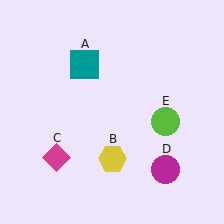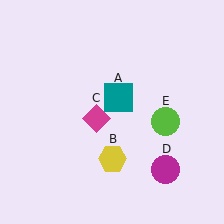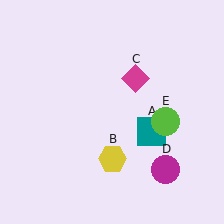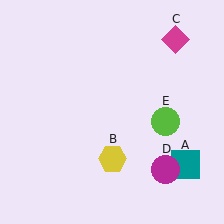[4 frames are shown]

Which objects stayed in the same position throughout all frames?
Yellow hexagon (object B) and magenta circle (object D) and lime circle (object E) remained stationary.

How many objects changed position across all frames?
2 objects changed position: teal square (object A), magenta diamond (object C).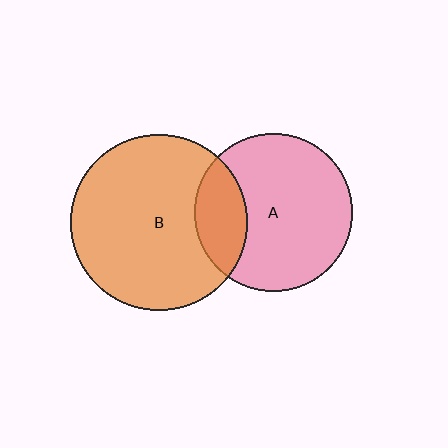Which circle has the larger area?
Circle B (orange).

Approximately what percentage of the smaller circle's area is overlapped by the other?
Approximately 25%.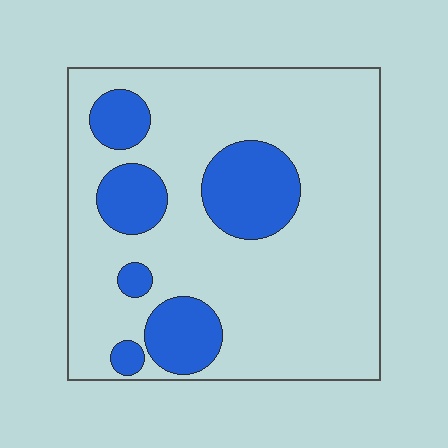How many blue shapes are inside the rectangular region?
6.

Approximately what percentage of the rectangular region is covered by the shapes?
Approximately 20%.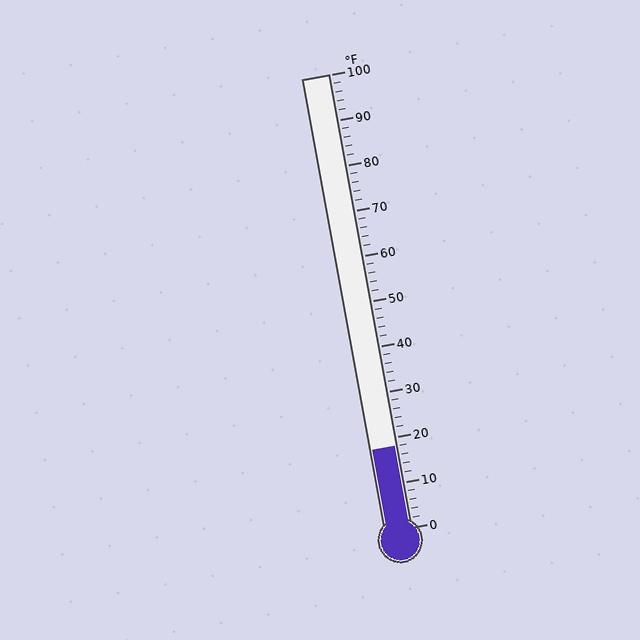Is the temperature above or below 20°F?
The temperature is below 20°F.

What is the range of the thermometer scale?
The thermometer scale ranges from 0°F to 100°F.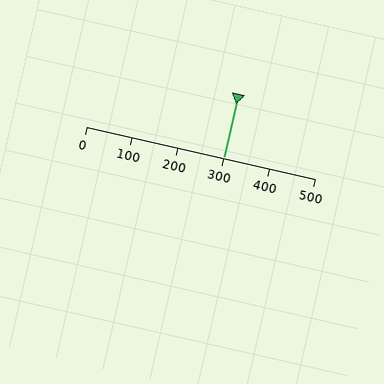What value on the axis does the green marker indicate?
The marker indicates approximately 300.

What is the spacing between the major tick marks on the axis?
The major ticks are spaced 100 apart.